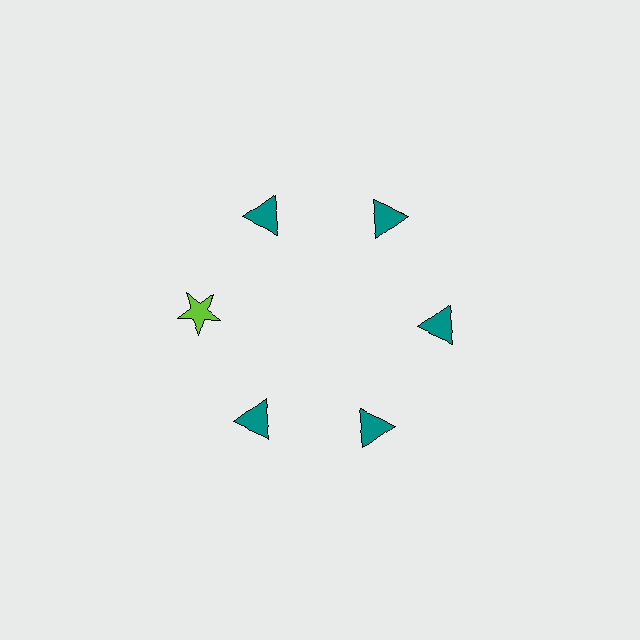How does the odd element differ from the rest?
It differs in both color (lime instead of teal) and shape (star instead of triangle).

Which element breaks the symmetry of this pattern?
The lime star at roughly the 9 o'clock position breaks the symmetry. All other shapes are teal triangles.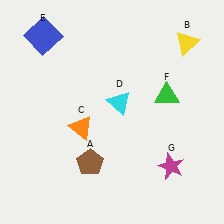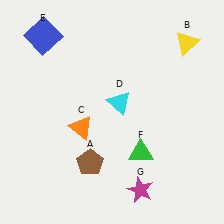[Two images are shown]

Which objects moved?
The objects that moved are: the green triangle (F), the magenta star (G).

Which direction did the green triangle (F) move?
The green triangle (F) moved down.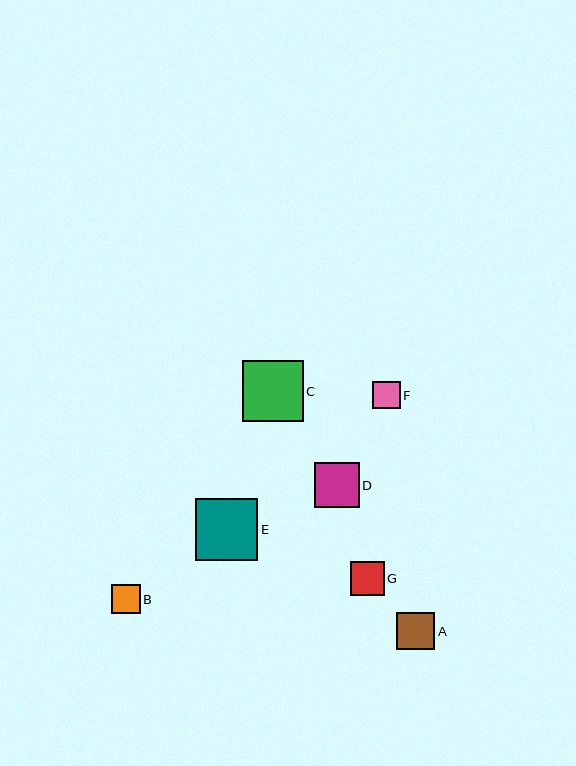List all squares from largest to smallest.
From largest to smallest: E, C, D, A, G, B, F.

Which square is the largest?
Square E is the largest with a size of approximately 62 pixels.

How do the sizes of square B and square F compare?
Square B and square F are approximately the same size.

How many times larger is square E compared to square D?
Square E is approximately 1.4 times the size of square D.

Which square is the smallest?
Square F is the smallest with a size of approximately 27 pixels.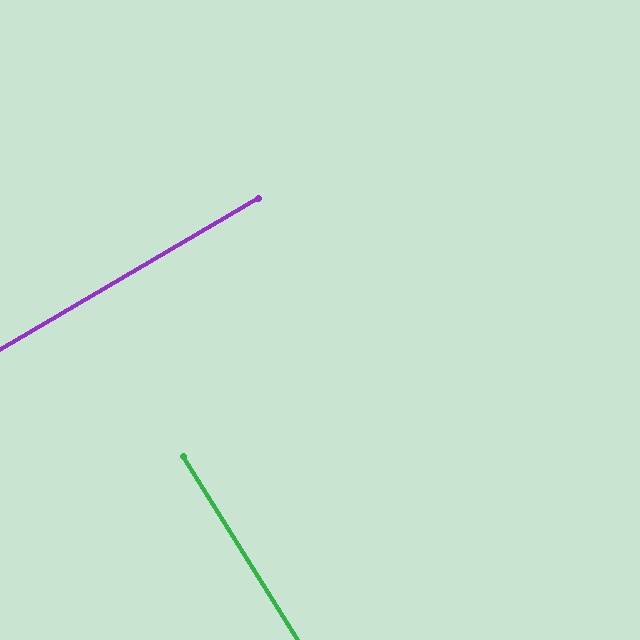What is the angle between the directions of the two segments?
Approximately 88 degrees.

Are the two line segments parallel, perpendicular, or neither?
Perpendicular — they meet at approximately 88°.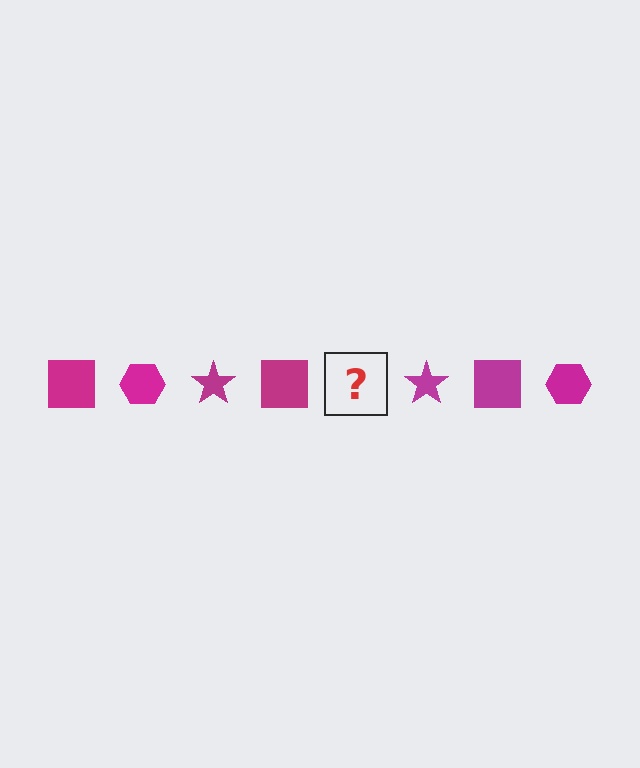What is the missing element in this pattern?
The missing element is a magenta hexagon.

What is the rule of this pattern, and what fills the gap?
The rule is that the pattern cycles through square, hexagon, star shapes in magenta. The gap should be filled with a magenta hexagon.